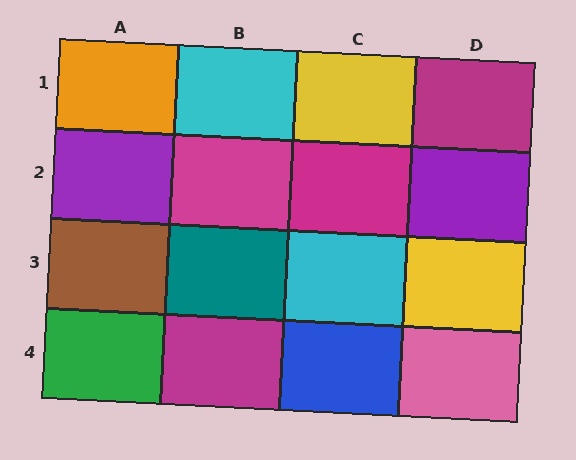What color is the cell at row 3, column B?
Teal.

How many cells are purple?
2 cells are purple.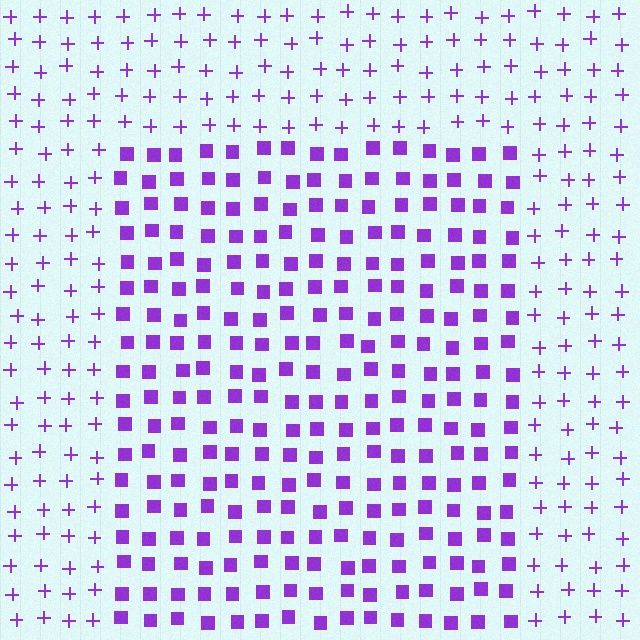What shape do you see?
I see a rectangle.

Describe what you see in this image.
The image is filled with small purple elements arranged in a uniform grid. A rectangle-shaped region contains squares, while the surrounding area contains plus signs. The boundary is defined purely by the change in element shape.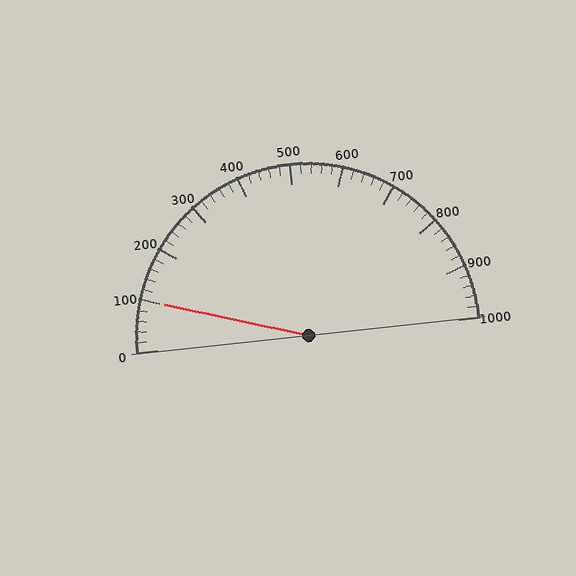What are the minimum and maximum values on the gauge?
The gauge ranges from 0 to 1000.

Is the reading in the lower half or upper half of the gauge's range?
The reading is in the lower half of the range (0 to 1000).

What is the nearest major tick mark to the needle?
The nearest major tick mark is 100.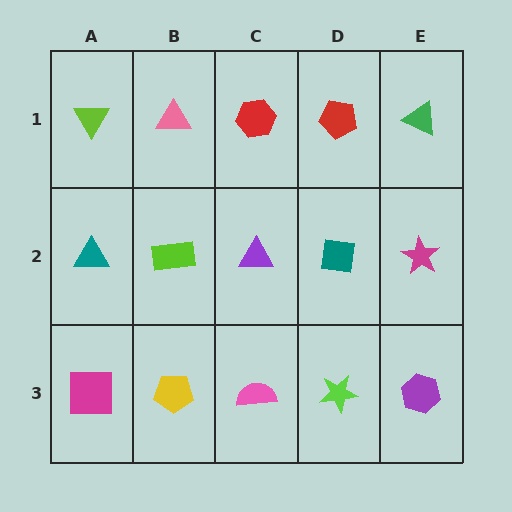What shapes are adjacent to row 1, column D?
A teal square (row 2, column D), a red hexagon (row 1, column C), a green triangle (row 1, column E).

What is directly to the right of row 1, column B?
A red hexagon.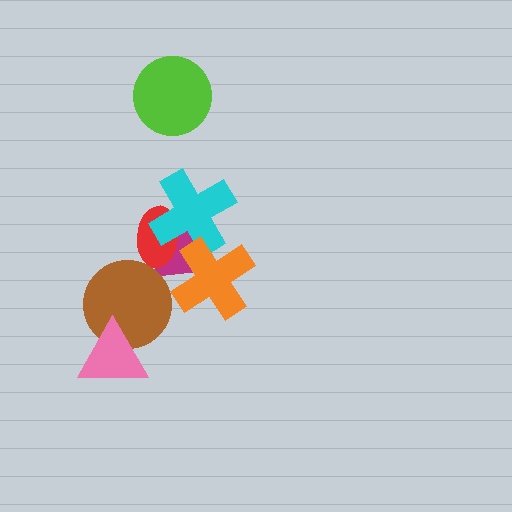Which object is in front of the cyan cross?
The orange cross is in front of the cyan cross.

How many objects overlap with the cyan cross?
3 objects overlap with the cyan cross.